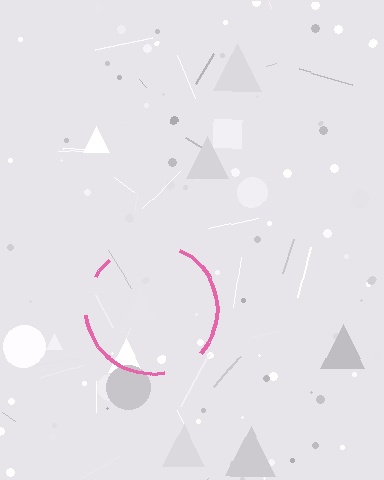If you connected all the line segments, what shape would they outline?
They would outline a circle.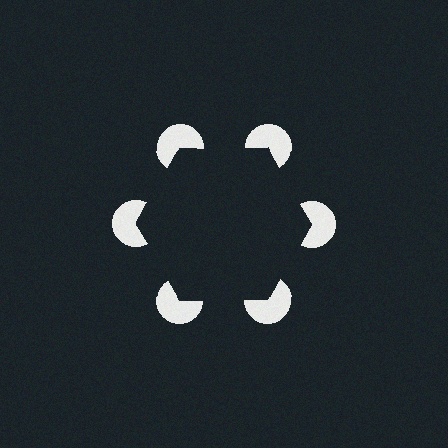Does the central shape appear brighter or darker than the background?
It typically appears slightly darker than the background, even though no actual brightness change is drawn.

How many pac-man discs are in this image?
There are 6 — one at each vertex of the illusory hexagon.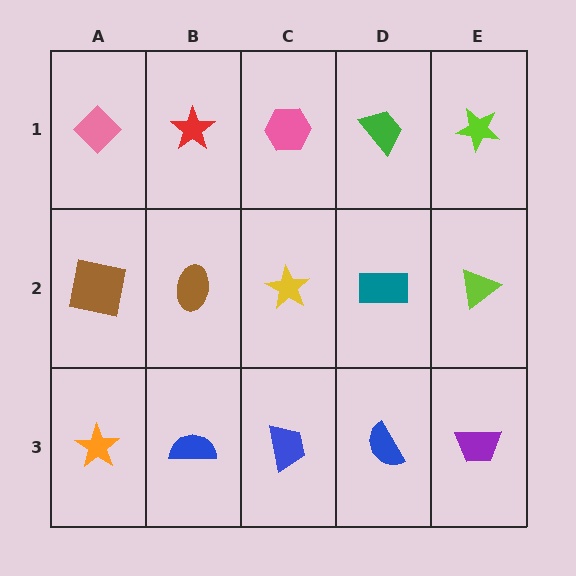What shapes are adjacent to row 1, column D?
A teal rectangle (row 2, column D), a pink hexagon (row 1, column C), a lime star (row 1, column E).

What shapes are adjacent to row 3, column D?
A teal rectangle (row 2, column D), a blue trapezoid (row 3, column C), a purple trapezoid (row 3, column E).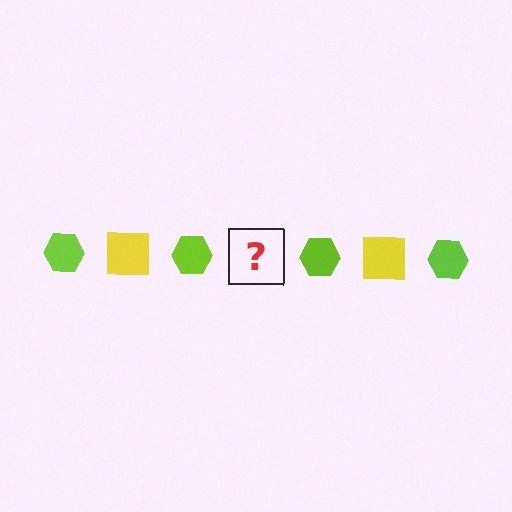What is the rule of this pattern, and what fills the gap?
The rule is that the pattern alternates between lime hexagon and yellow square. The gap should be filled with a yellow square.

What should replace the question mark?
The question mark should be replaced with a yellow square.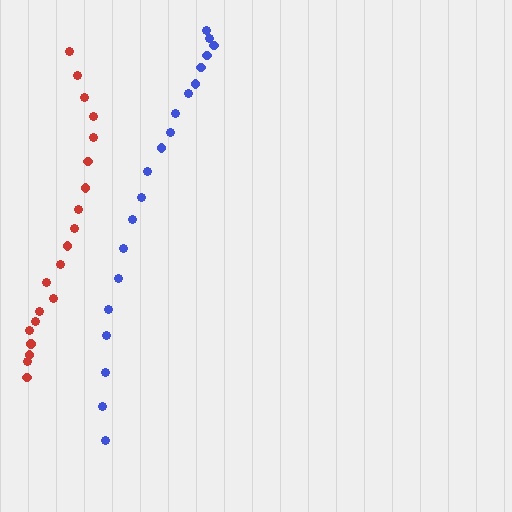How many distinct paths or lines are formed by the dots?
There are 2 distinct paths.